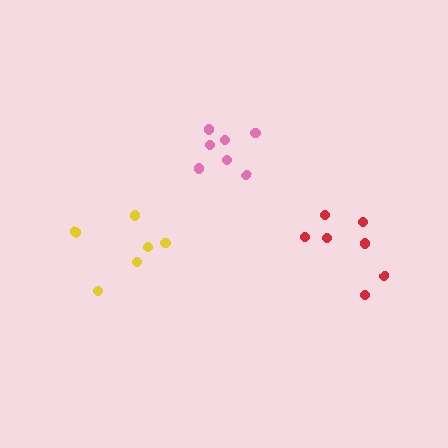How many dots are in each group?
Group 1: 6 dots, Group 2: 7 dots, Group 3: 7 dots (20 total).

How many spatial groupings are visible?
There are 3 spatial groupings.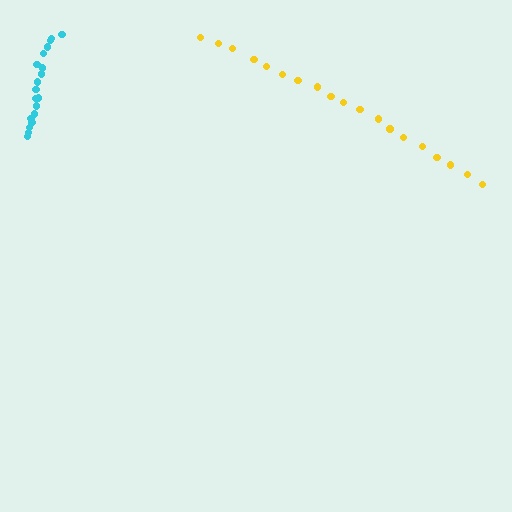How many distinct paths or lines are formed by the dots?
There are 2 distinct paths.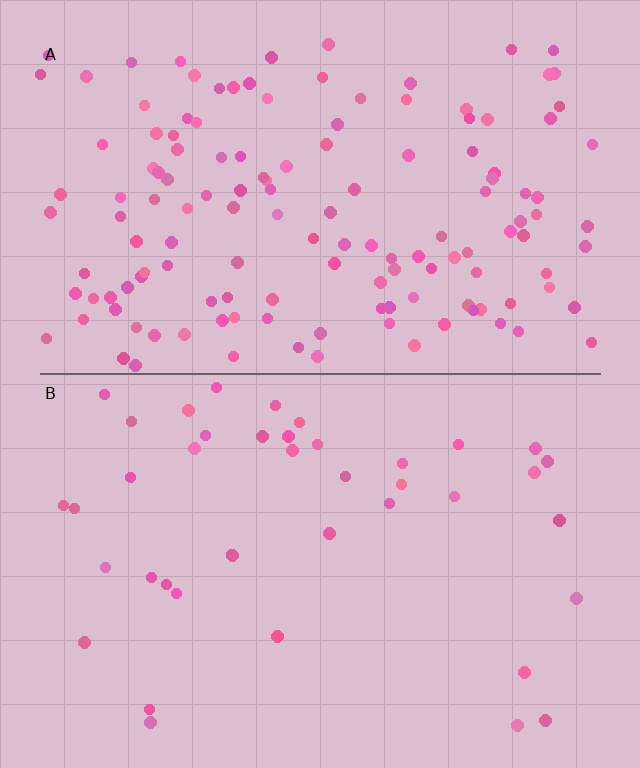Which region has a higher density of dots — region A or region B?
A (the top).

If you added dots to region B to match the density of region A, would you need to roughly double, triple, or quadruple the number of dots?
Approximately triple.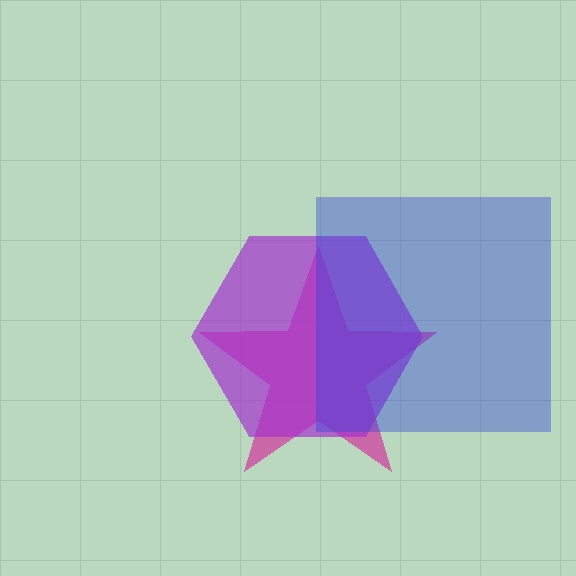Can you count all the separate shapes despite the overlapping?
Yes, there are 3 separate shapes.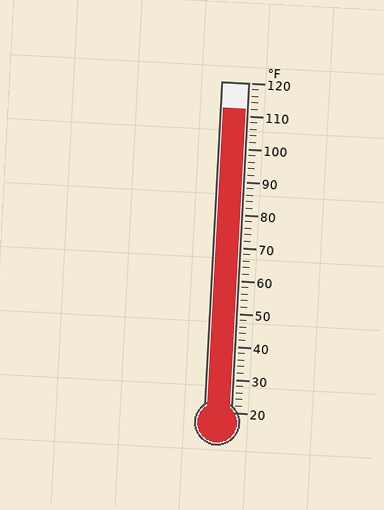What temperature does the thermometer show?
The thermometer shows approximately 112°F.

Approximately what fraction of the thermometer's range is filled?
The thermometer is filled to approximately 90% of its range.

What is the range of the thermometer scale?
The thermometer scale ranges from 20°F to 120°F.